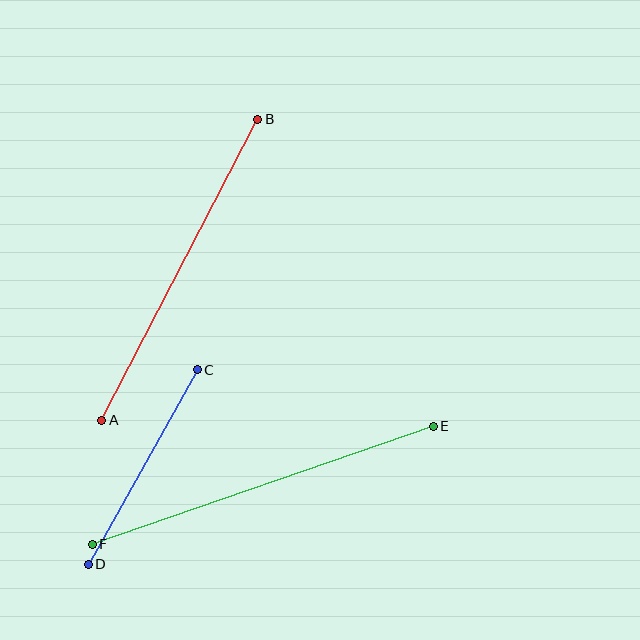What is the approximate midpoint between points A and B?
The midpoint is at approximately (180, 270) pixels.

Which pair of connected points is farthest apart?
Points E and F are farthest apart.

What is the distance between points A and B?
The distance is approximately 339 pixels.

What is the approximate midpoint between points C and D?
The midpoint is at approximately (143, 467) pixels.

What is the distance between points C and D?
The distance is approximately 223 pixels.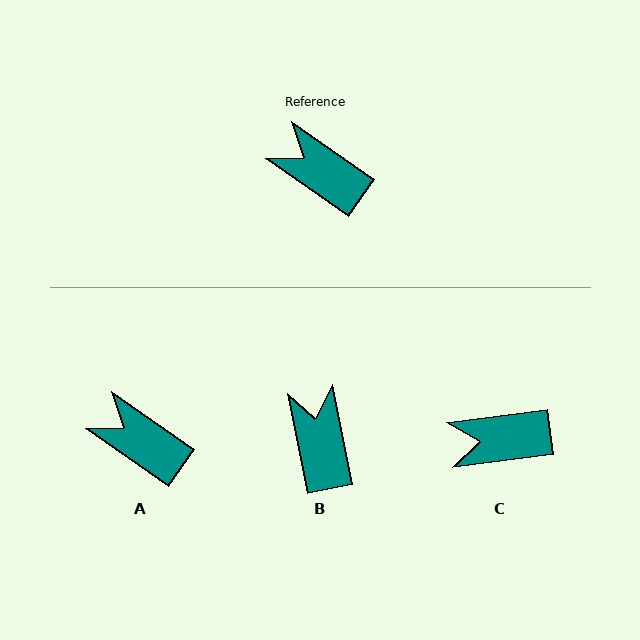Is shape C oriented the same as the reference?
No, it is off by about 42 degrees.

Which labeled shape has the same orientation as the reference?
A.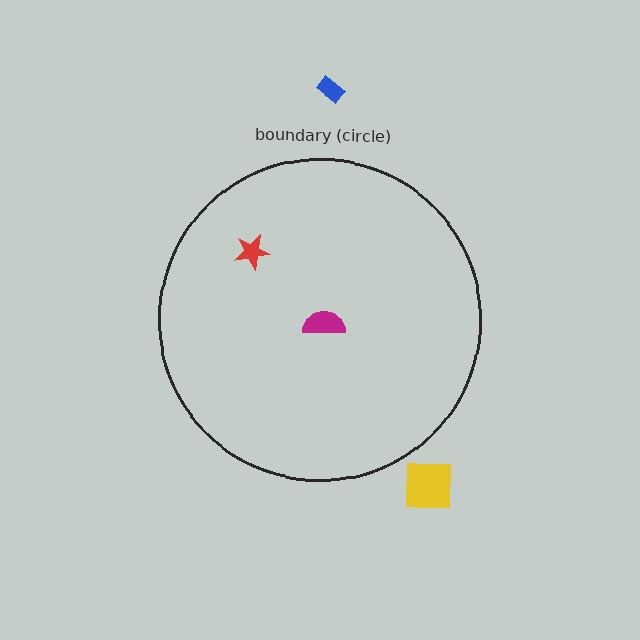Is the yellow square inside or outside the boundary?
Outside.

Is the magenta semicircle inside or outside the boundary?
Inside.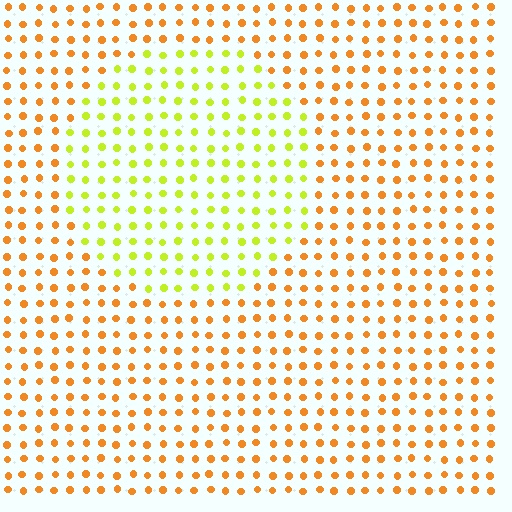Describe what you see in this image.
The image is filled with small orange elements in a uniform arrangement. A circle-shaped region is visible where the elements are tinted to a slightly different hue, forming a subtle color boundary.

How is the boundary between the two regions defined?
The boundary is defined purely by a slight shift in hue (about 45 degrees). Spacing, size, and orientation are identical on both sides.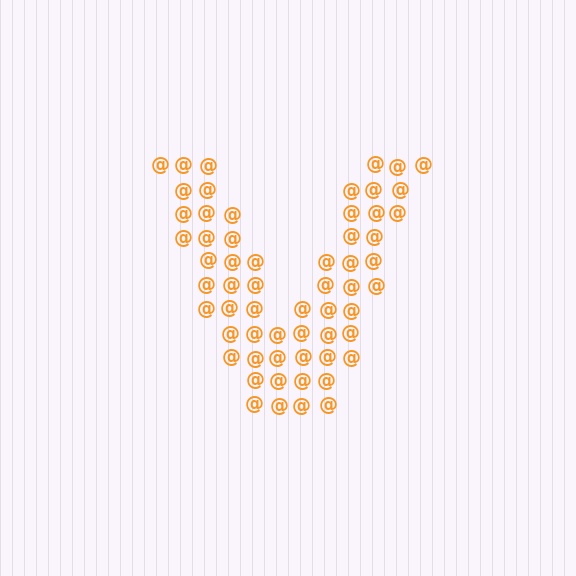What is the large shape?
The large shape is the letter V.